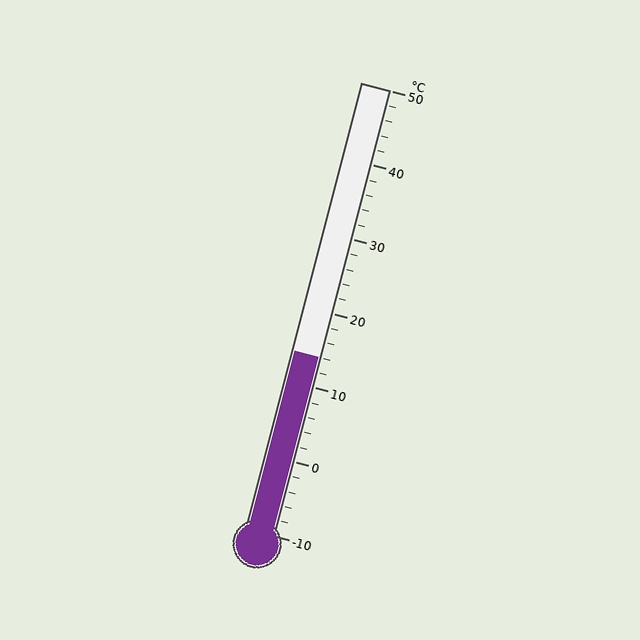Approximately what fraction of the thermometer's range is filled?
The thermometer is filled to approximately 40% of its range.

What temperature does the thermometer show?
The thermometer shows approximately 14°C.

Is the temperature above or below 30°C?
The temperature is below 30°C.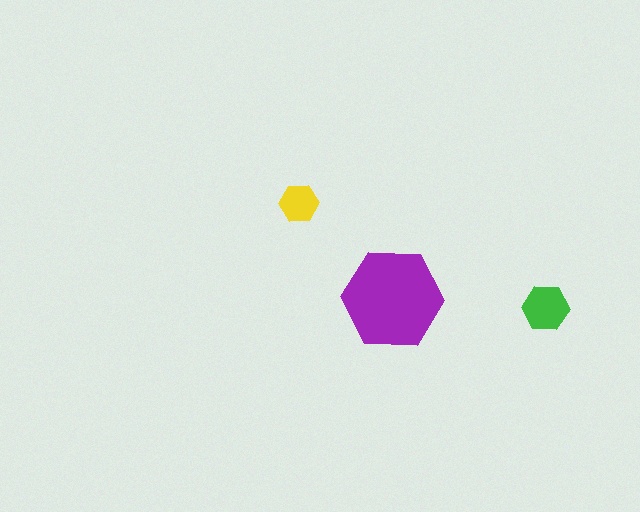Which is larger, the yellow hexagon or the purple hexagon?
The purple one.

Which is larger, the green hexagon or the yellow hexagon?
The green one.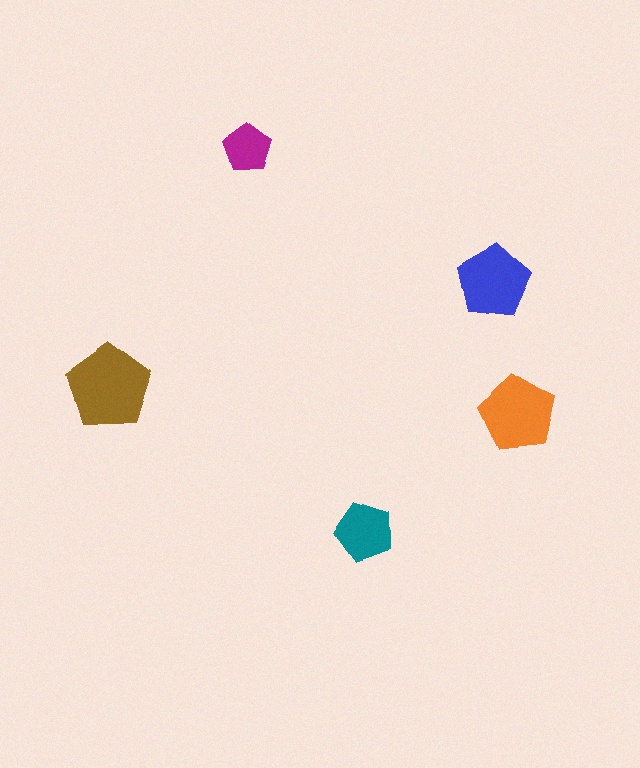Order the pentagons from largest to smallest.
the brown one, the orange one, the blue one, the teal one, the magenta one.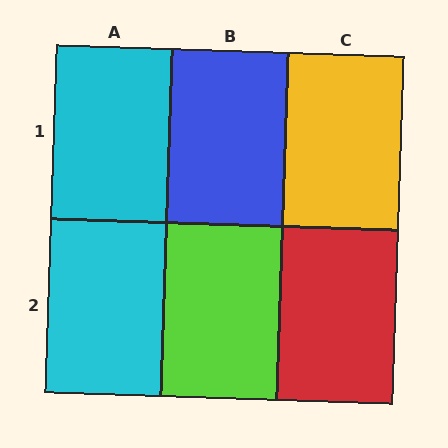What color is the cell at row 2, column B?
Lime.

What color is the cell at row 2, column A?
Cyan.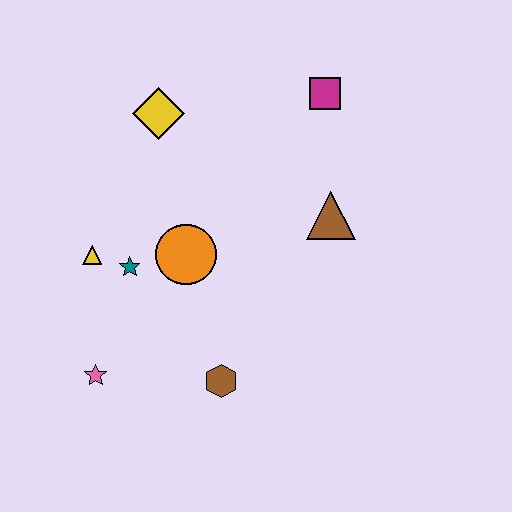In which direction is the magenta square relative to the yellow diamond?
The magenta square is to the right of the yellow diamond.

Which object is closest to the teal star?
The yellow triangle is closest to the teal star.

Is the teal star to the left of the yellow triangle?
No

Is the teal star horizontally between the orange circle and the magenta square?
No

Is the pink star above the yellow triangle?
No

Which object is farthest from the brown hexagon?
The magenta square is farthest from the brown hexagon.